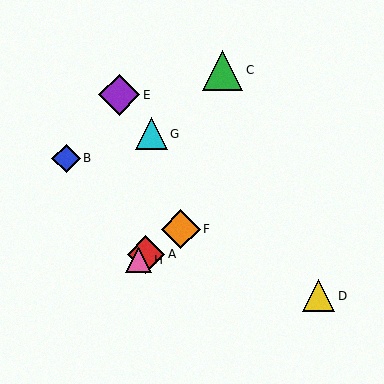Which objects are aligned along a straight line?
Objects A, F, H are aligned along a straight line.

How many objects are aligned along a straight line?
3 objects (A, F, H) are aligned along a straight line.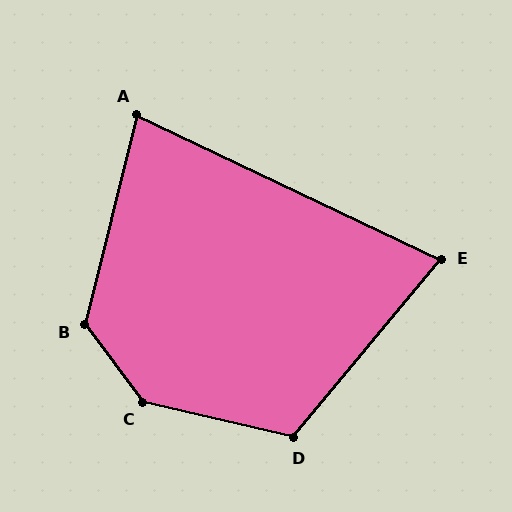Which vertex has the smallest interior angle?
E, at approximately 76 degrees.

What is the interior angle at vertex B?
Approximately 129 degrees (obtuse).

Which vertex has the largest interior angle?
C, at approximately 140 degrees.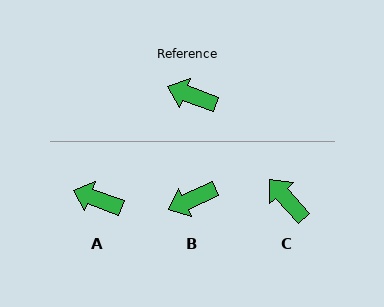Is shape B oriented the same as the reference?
No, it is off by about 45 degrees.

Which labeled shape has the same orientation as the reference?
A.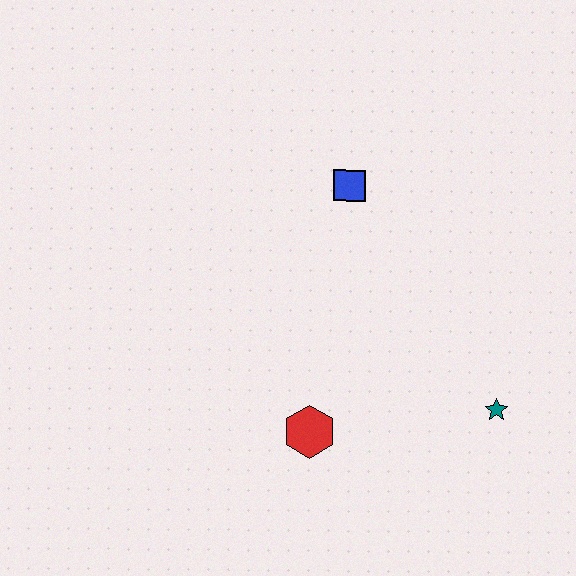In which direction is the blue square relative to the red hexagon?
The blue square is above the red hexagon.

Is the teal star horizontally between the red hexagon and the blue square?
No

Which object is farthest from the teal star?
The blue square is farthest from the teal star.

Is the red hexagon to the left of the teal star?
Yes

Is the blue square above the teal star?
Yes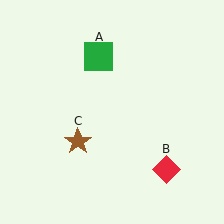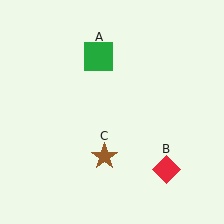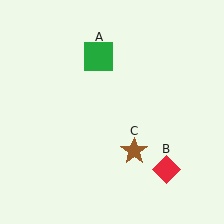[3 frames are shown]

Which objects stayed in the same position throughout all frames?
Green square (object A) and red diamond (object B) remained stationary.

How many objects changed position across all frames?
1 object changed position: brown star (object C).